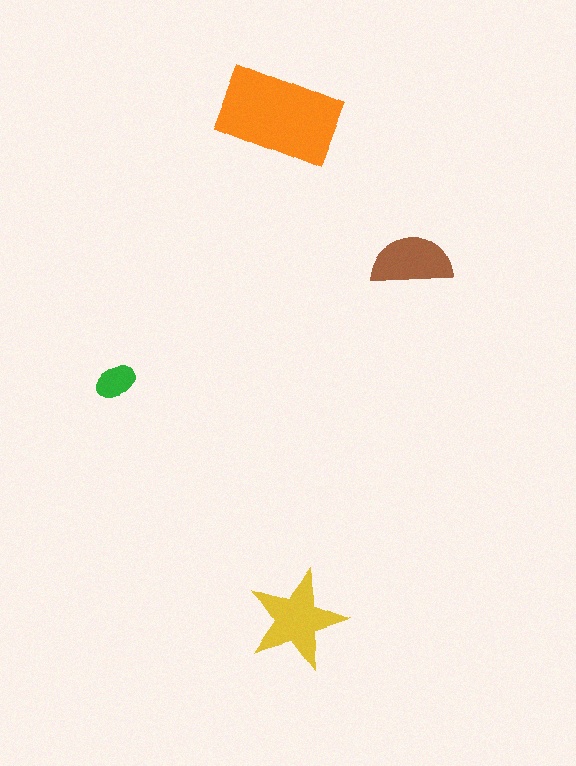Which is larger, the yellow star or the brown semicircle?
The yellow star.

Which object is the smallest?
The green ellipse.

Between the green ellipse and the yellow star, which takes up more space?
The yellow star.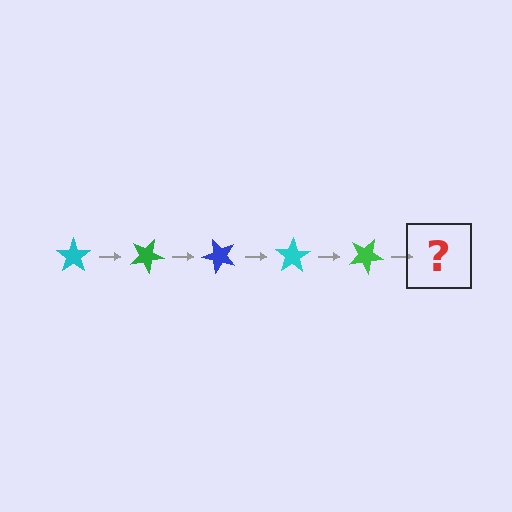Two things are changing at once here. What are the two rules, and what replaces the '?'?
The two rules are that it rotates 25 degrees each step and the color cycles through cyan, green, and blue. The '?' should be a blue star, rotated 125 degrees from the start.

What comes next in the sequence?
The next element should be a blue star, rotated 125 degrees from the start.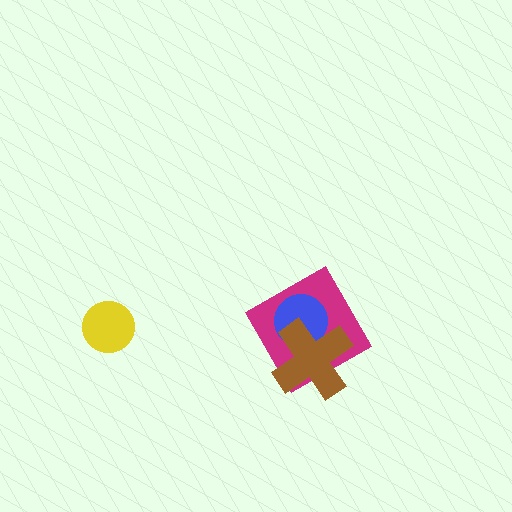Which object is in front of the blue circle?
The brown cross is in front of the blue circle.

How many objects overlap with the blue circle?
2 objects overlap with the blue circle.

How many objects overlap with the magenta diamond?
2 objects overlap with the magenta diamond.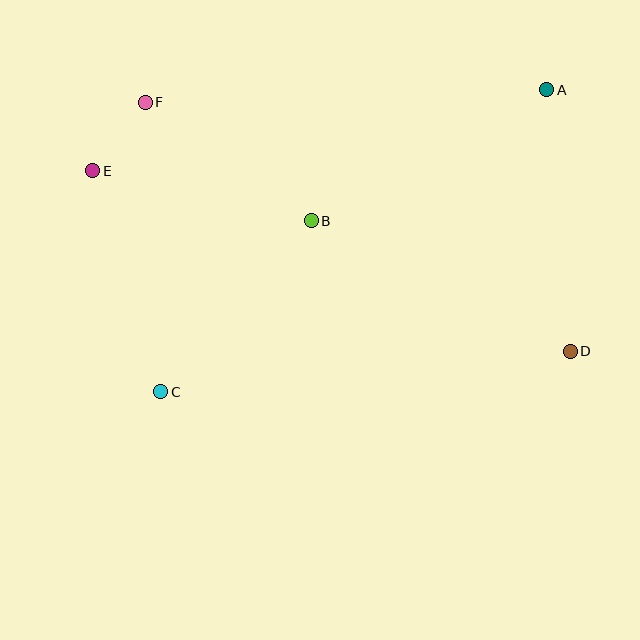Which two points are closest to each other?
Points E and F are closest to each other.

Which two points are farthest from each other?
Points D and E are farthest from each other.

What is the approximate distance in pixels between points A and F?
The distance between A and F is approximately 402 pixels.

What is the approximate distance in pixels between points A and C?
The distance between A and C is approximately 490 pixels.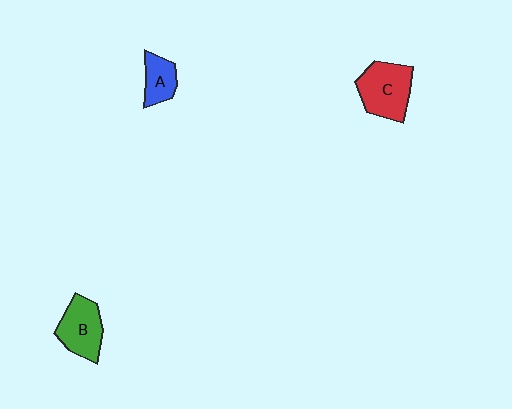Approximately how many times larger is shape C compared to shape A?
Approximately 1.8 times.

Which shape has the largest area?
Shape C (red).